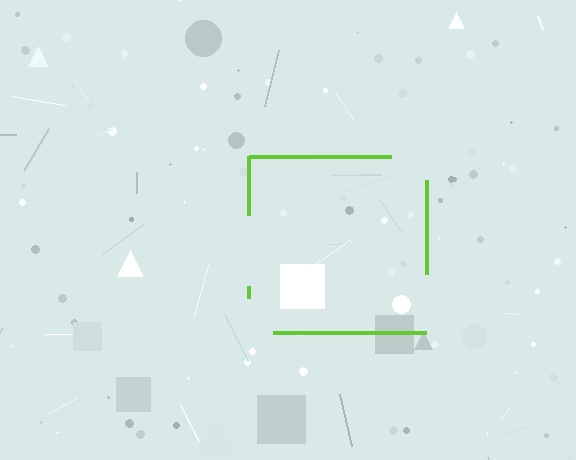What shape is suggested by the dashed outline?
The dashed outline suggests a square.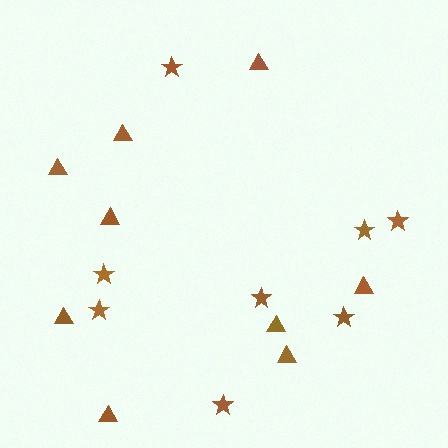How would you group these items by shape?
There are 2 groups: one group of stars (8) and one group of triangles (9).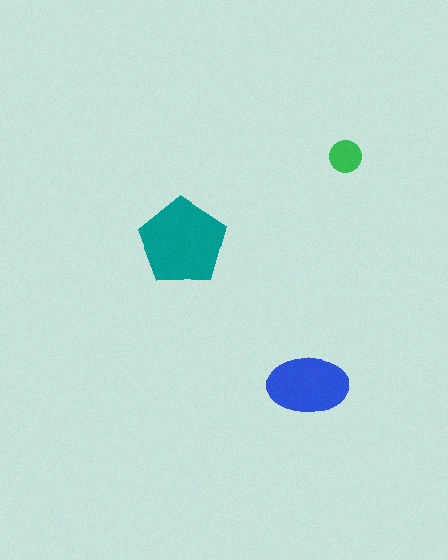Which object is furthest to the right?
The green circle is rightmost.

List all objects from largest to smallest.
The teal pentagon, the blue ellipse, the green circle.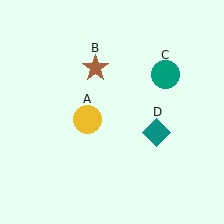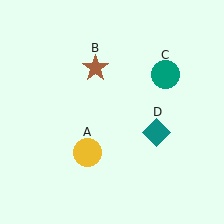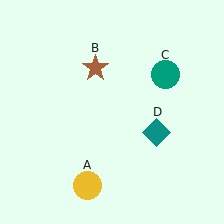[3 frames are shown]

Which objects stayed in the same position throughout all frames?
Brown star (object B) and teal circle (object C) and teal diamond (object D) remained stationary.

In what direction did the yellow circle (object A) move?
The yellow circle (object A) moved down.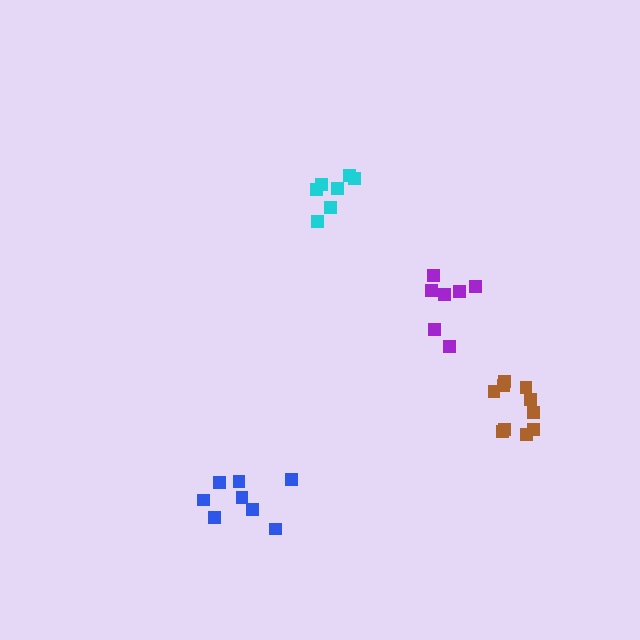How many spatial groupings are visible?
There are 4 spatial groupings.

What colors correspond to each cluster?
The clusters are colored: blue, purple, cyan, brown.